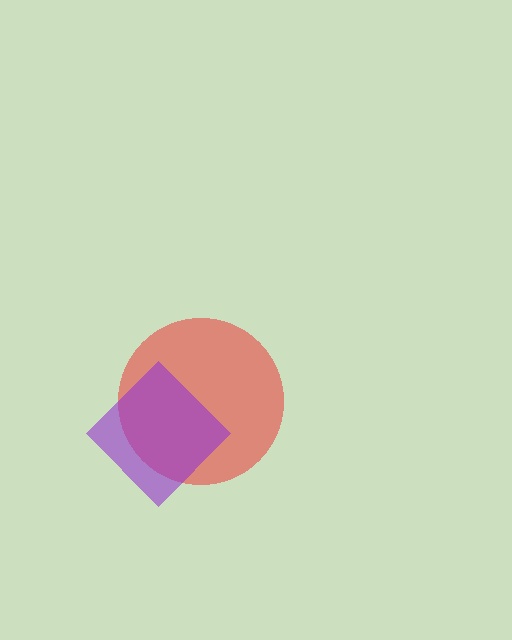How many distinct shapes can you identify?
There are 2 distinct shapes: a red circle, a purple diamond.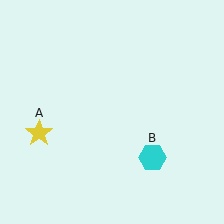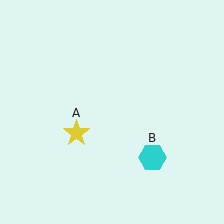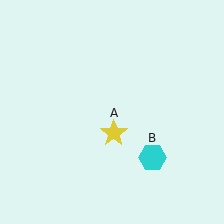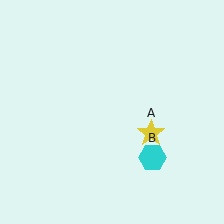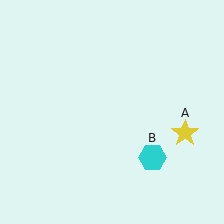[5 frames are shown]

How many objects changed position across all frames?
1 object changed position: yellow star (object A).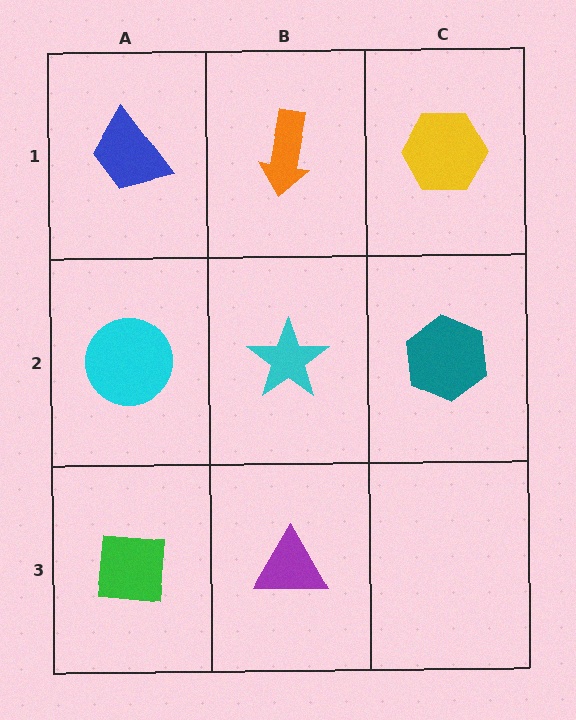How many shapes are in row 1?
3 shapes.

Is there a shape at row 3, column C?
No, that cell is empty.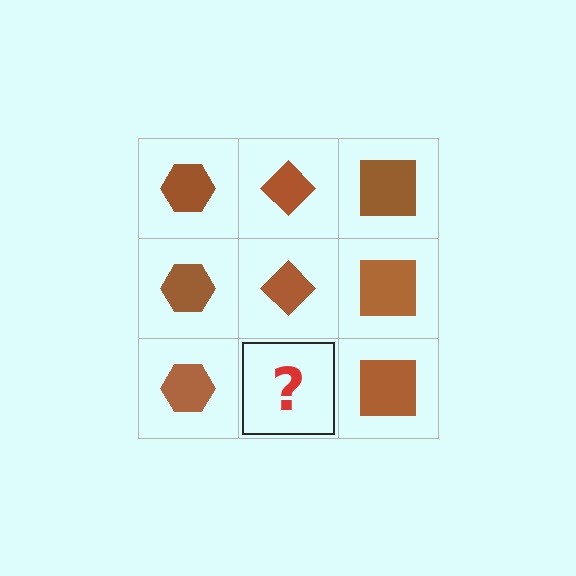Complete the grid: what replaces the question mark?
The question mark should be replaced with a brown diamond.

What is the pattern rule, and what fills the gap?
The rule is that each column has a consistent shape. The gap should be filled with a brown diamond.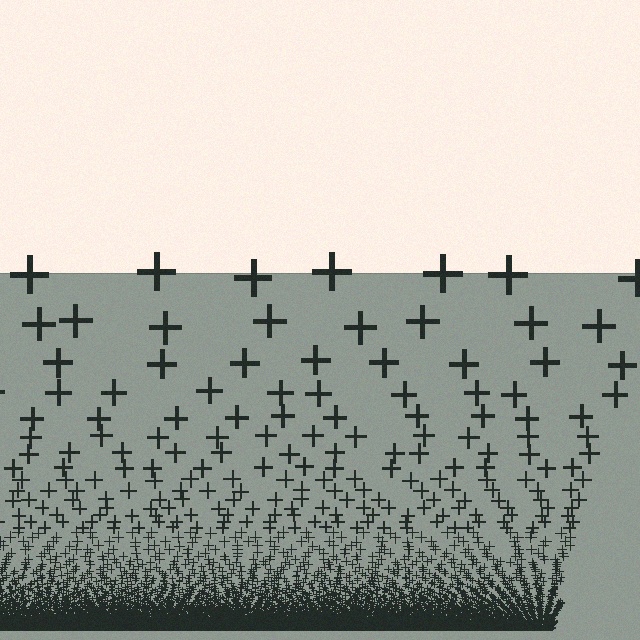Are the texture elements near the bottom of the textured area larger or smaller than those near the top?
Smaller. The gradient is inverted — elements near the bottom are smaller and denser.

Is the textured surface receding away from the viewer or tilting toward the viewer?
The surface appears to tilt toward the viewer. Texture elements get larger and sparser toward the top.